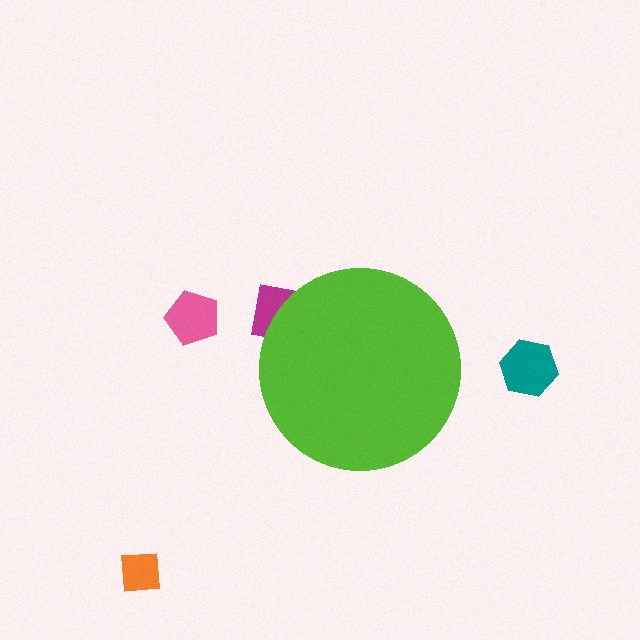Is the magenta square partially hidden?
Yes, the magenta square is partially hidden behind the lime circle.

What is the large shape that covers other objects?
A lime circle.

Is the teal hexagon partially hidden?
No, the teal hexagon is fully visible.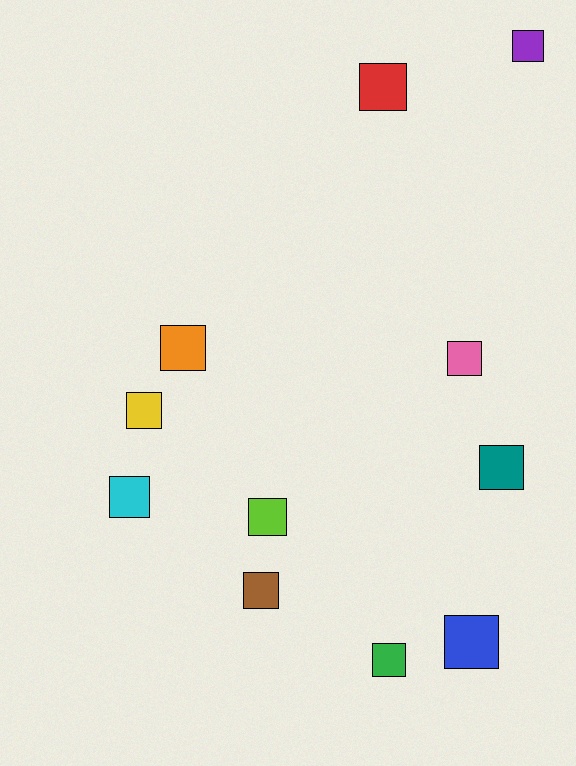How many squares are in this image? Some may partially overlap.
There are 11 squares.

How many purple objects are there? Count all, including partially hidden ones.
There is 1 purple object.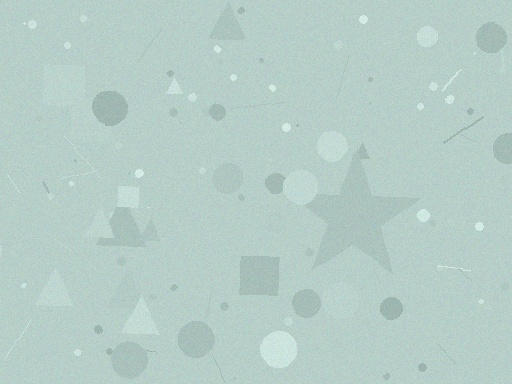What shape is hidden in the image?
A star is hidden in the image.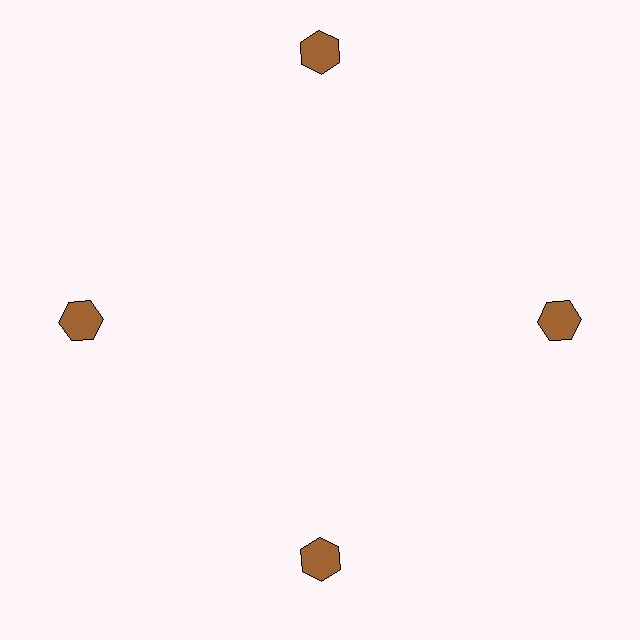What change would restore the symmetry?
The symmetry would be restored by moving it inward, back onto the ring so that all 4 hexagons sit at equal angles and equal distance from the center.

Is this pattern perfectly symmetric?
No. The 4 brown hexagons are arranged in a ring, but one element near the 12 o'clock position is pushed outward from the center, breaking the 4-fold rotational symmetry.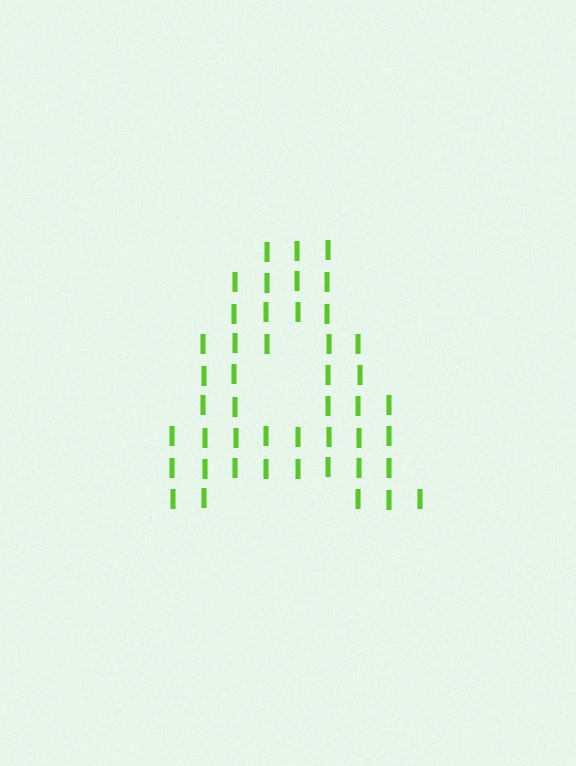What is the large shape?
The large shape is the letter A.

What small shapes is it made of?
It is made of small letter I's.